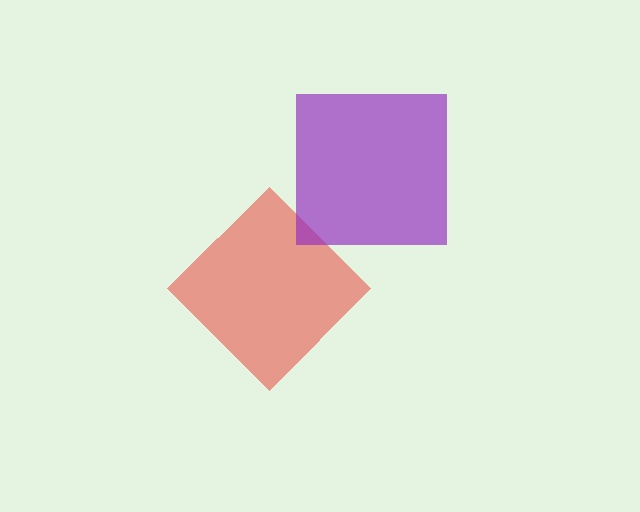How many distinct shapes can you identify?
There are 2 distinct shapes: a red diamond, a purple square.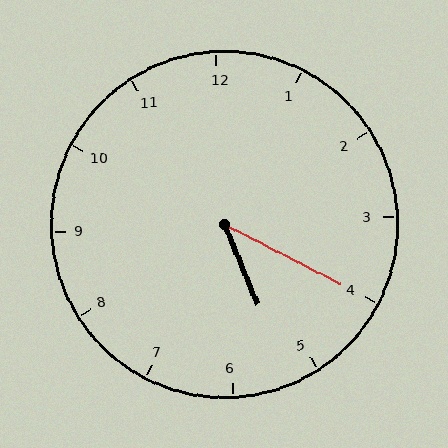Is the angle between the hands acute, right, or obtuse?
It is acute.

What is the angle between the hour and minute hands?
Approximately 40 degrees.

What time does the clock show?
5:20.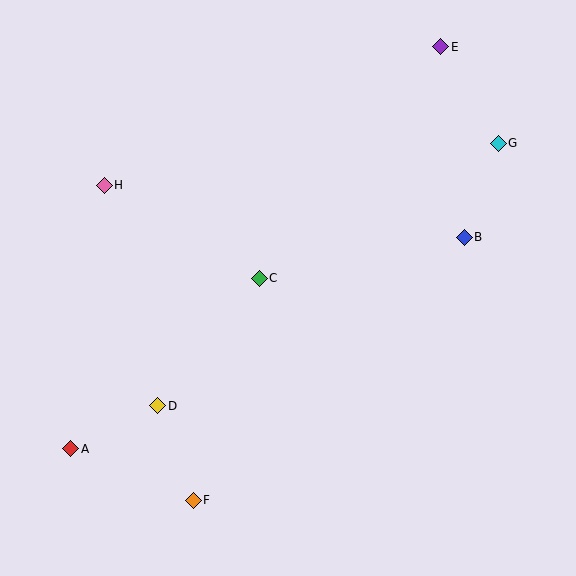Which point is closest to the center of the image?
Point C at (259, 278) is closest to the center.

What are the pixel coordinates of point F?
Point F is at (193, 500).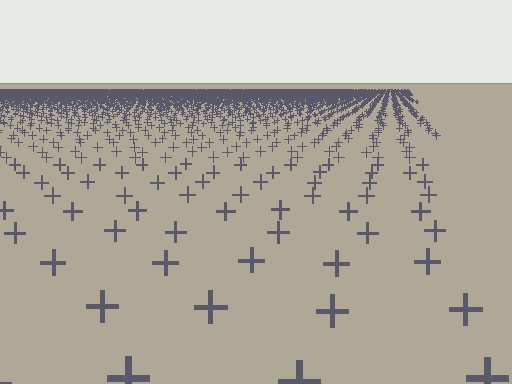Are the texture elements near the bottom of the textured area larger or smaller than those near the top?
Larger. Near the bottom, elements are closer to the viewer and appear at a bigger on-screen size.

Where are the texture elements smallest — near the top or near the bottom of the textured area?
Near the top.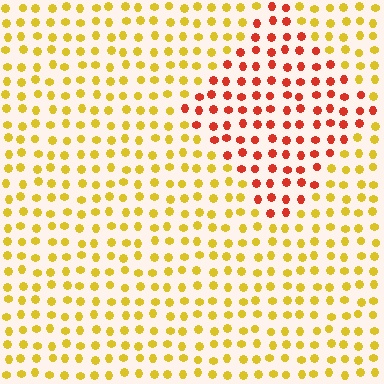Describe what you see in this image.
The image is filled with small yellow elements in a uniform arrangement. A diamond-shaped region is visible where the elements are tinted to a slightly different hue, forming a subtle color boundary.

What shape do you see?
I see a diamond.